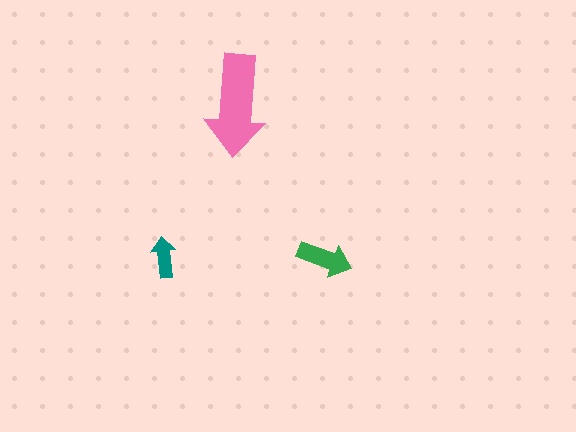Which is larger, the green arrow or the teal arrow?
The green one.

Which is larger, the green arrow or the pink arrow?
The pink one.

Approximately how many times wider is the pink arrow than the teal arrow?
About 2.5 times wider.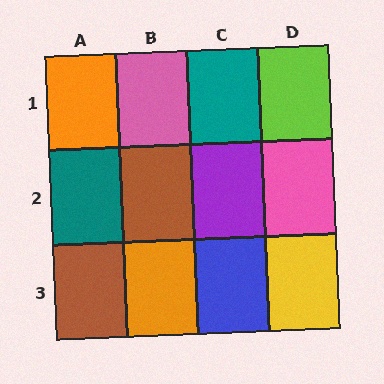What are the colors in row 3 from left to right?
Brown, orange, blue, yellow.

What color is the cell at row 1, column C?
Teal.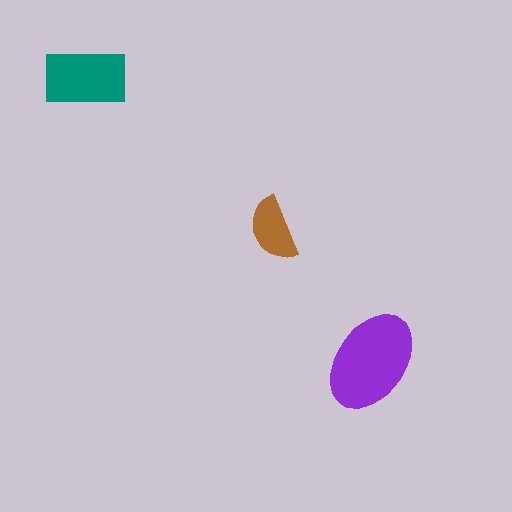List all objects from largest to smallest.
The purple ellipse, the teal rectangle, the brown semicircle.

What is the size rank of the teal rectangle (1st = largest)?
2nd.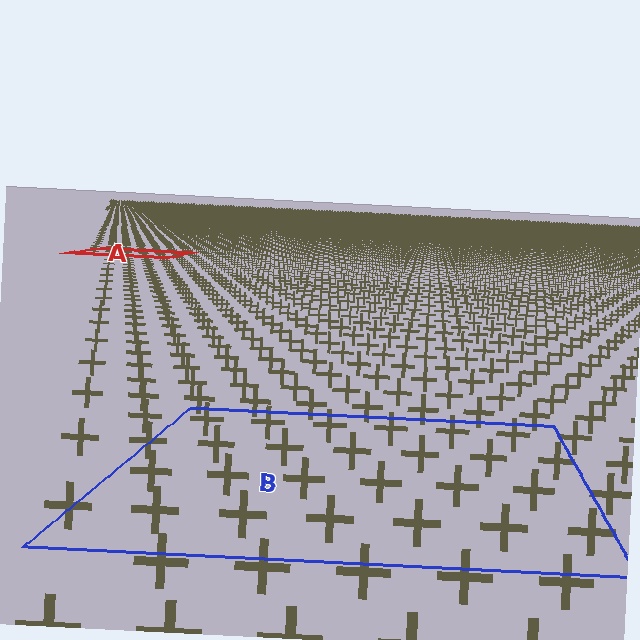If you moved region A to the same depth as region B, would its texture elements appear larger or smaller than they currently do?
They would appear larger. At a closer depth, the same texture elements are projected at a bigger on-screen size.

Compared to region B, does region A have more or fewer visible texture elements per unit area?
Region A has more texture elements per unit area — they are packed more densely because it is farther away.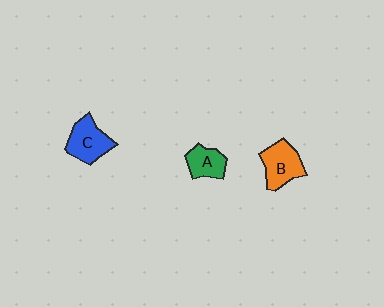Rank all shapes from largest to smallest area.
From largest to smallest: B (orange), C (blue), A (green).